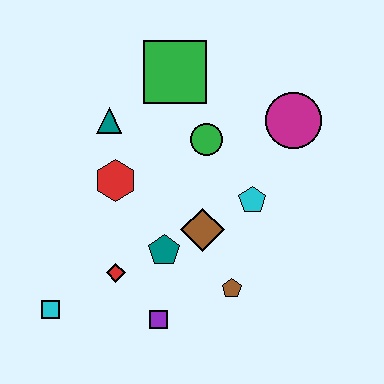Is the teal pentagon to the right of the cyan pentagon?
No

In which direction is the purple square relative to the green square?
The purple square is below the green square.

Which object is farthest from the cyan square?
The magenta circle is farthest from the cyan square.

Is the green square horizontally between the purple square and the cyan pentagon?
Yes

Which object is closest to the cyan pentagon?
The brown diamond is closest to the cyan pentagon.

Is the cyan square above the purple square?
Yes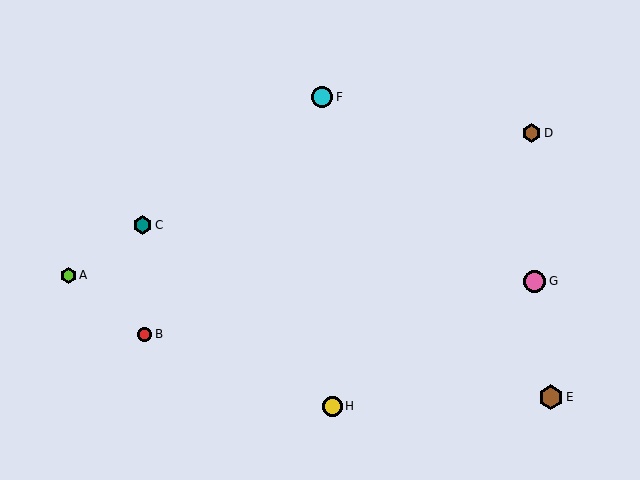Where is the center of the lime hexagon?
The center of the lime hexagon is at (68, 275).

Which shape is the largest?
The brown hexagon (labeled E) is the largest.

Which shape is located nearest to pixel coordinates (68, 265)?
The lime hexagon (labeled A) at (68, 275) is nearest to that location.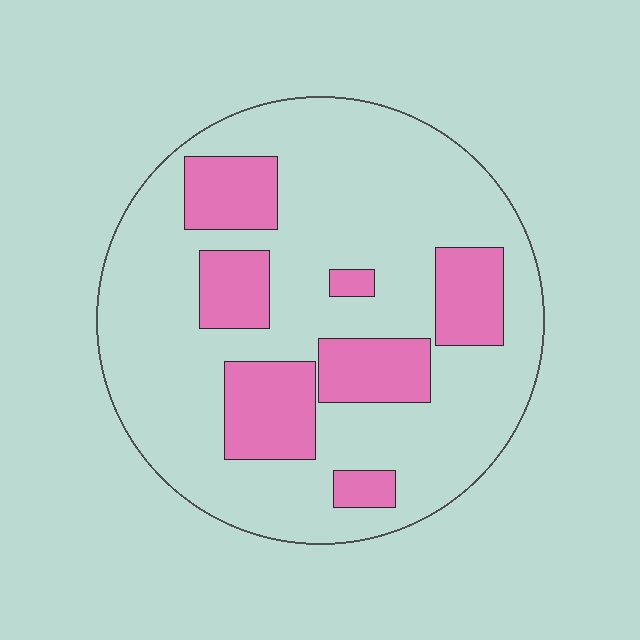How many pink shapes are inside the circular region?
7.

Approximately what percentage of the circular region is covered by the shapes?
Approximately 25%.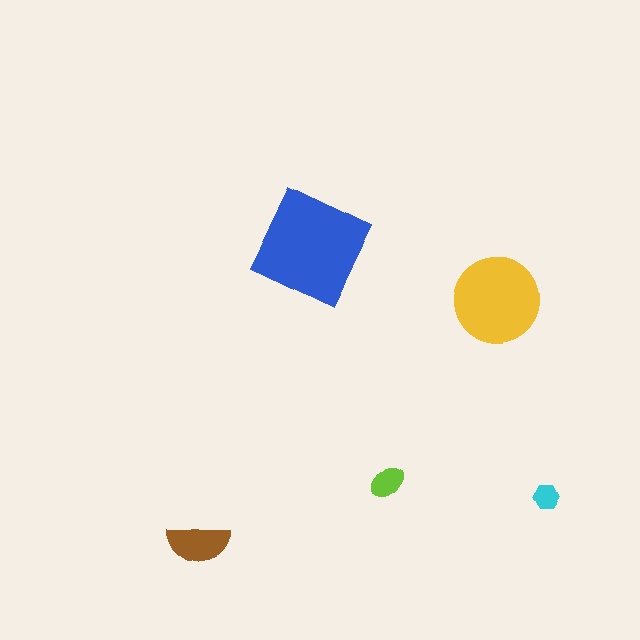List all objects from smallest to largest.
The cyan hexagon, the lime ellipse, the brown semicircle, the yellow circle, the blue square.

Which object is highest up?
The blue square is topmost.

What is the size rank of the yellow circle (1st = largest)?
2nd.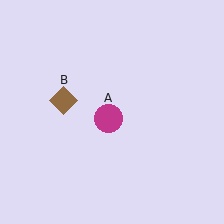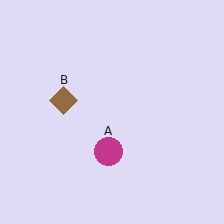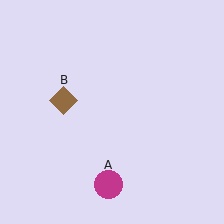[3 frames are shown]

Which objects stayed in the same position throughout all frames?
Brown diamond (object B) remained stationary.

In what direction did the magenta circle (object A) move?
The magenta circle (object A) moved down.